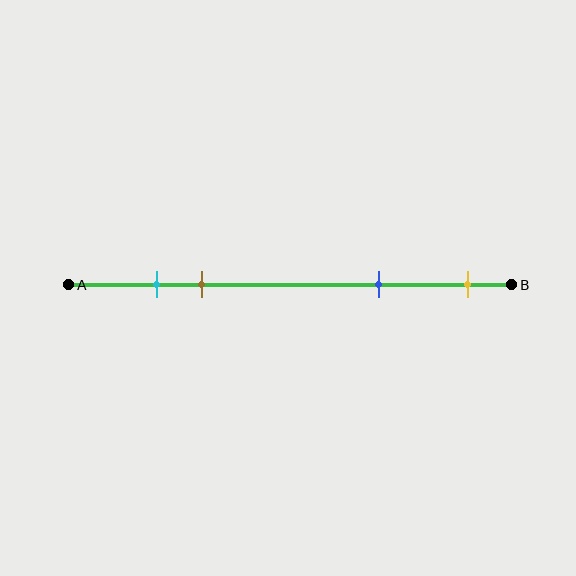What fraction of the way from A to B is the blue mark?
The blue mark is approximately 70% (0.7) of the way from A to B.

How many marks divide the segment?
There are 4 marks dividing the segment.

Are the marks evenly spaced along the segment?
No, the marks are not evenly spaced.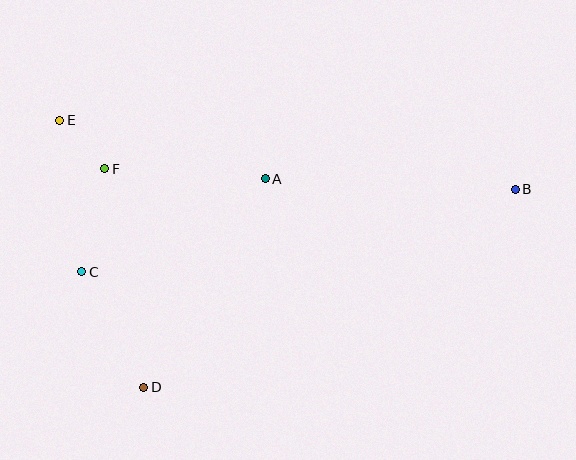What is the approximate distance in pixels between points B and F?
The distance between B and F is approximately 411 pixels.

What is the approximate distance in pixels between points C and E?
The distance between C and E is approximately 153 pixels.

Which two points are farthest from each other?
Points B and E are farthest from each other.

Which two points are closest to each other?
Points E and F are closest to each other.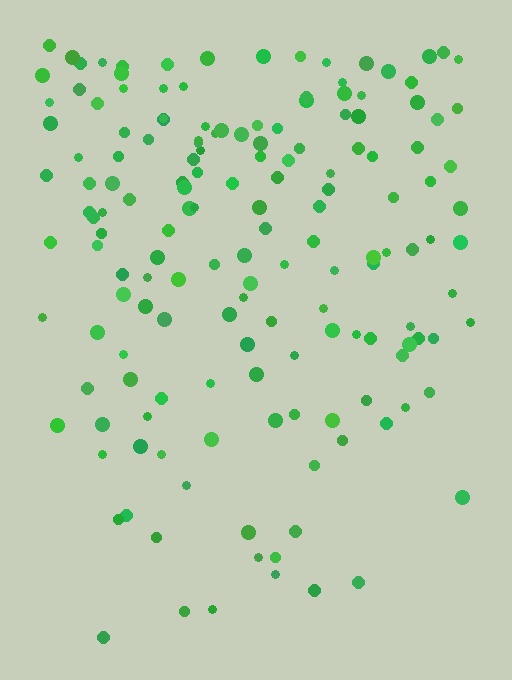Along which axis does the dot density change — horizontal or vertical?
Vertical.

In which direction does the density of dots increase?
From bottom to top, with the top side densest.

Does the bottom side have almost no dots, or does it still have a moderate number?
Still a moderate number, just noticeably fewer than the top.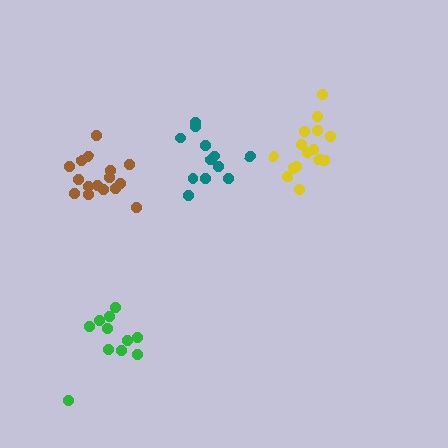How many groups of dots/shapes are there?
There are 4 groups.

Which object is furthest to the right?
The yellow cluster is rightmost.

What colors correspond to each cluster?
The clusters are colored: brown, teal, green, yellow.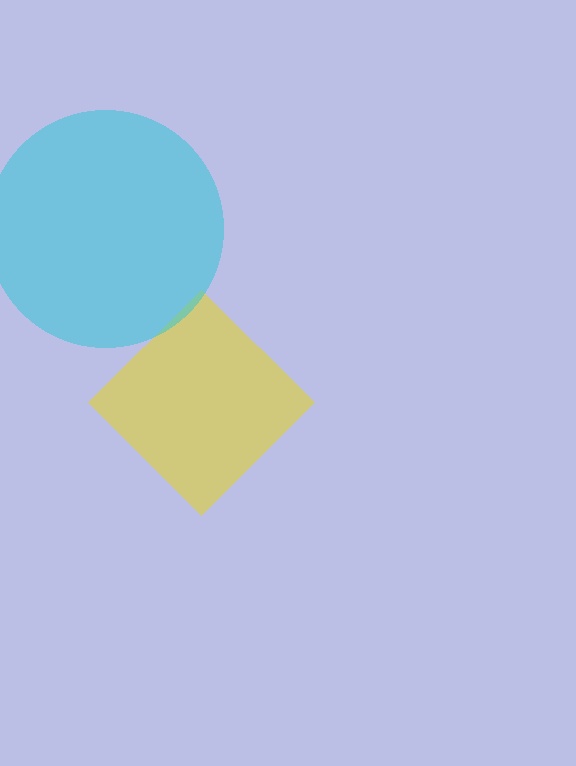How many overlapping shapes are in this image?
There are 2 overlapping shapes in the image.